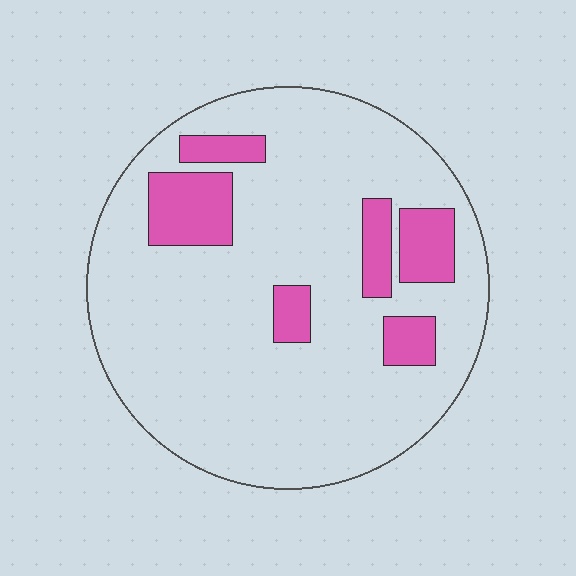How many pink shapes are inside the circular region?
6.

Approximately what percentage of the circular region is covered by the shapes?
Approximately 15%.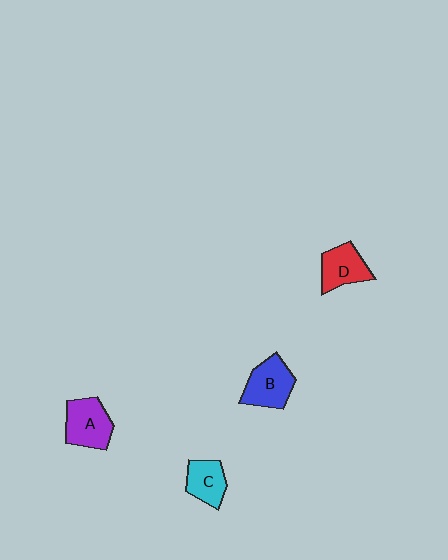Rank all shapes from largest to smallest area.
From largest to smallest: B (blue), A (purple), D (red), C (cyan).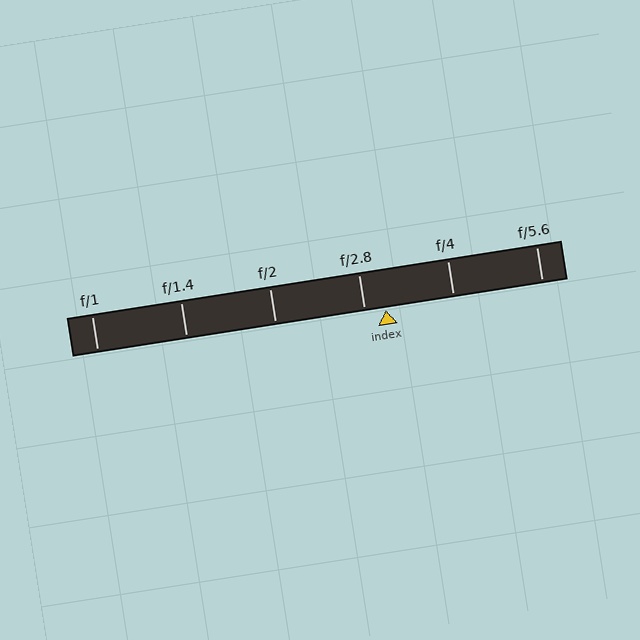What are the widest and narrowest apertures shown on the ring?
The widest aperture shown is f/1 and the narrowest is f/5.6.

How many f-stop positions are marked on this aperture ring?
There are 6 f-stop positions marked.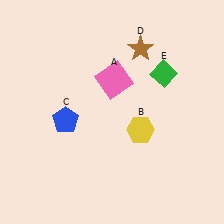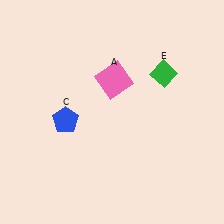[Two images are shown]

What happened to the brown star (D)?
The brown star (D) was removed in Image 2. It was in the top-right area of Image 1.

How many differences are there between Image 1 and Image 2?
There are 2 differences between the two images.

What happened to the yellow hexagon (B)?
The yellow hexagon (B) was removed in Image 2. It was in the bottom-right area of Image 1.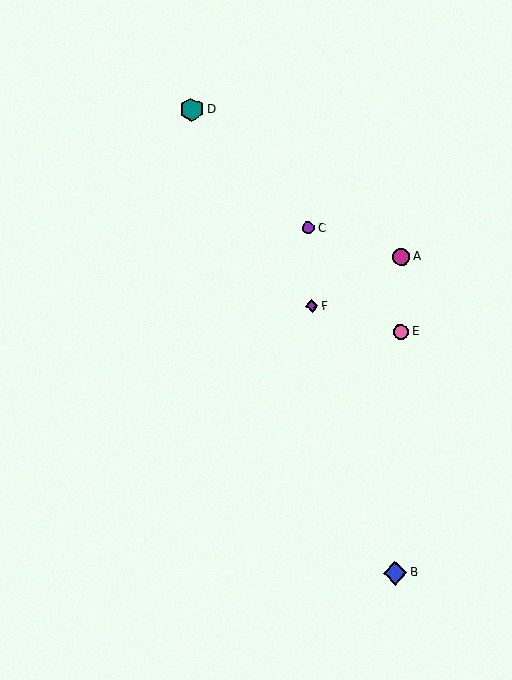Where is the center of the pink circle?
The center of the pink circle is at (401, 332).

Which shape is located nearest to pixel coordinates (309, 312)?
The purple diamond (labeled F) at (312, 306) is nearest to that location.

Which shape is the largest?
The teal hexagon (labeled D) is the largest.